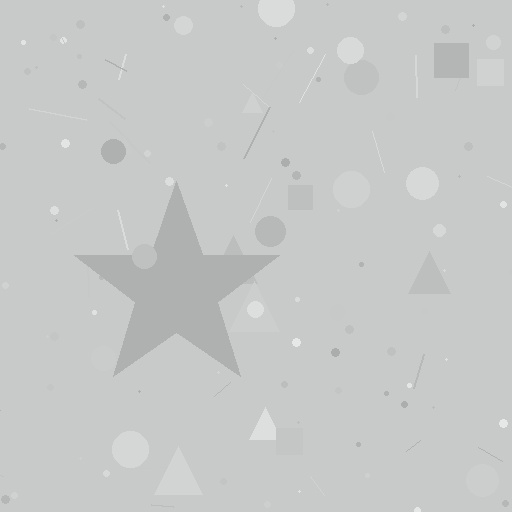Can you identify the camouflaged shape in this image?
The camouflaged shape is a star.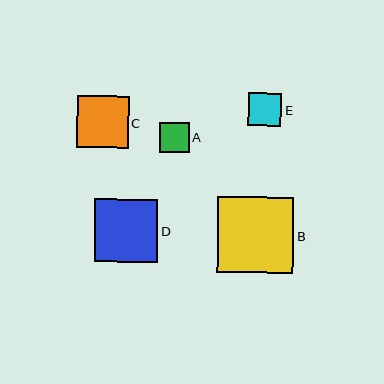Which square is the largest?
Square B is the largest with a size of approximately 76 pixels.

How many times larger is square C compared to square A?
Square C is approximately 1.7 times the size of square A.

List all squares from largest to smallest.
From largest to smallest: B, D, C, E, A.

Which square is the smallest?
Square A is the smallest with a size of approximately 30 pixels.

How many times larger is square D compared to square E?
Square D is approximately 1.9 times the size of square E.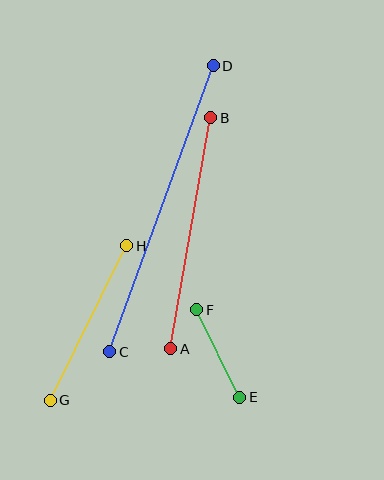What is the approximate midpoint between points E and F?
The midpoint is at approximately (218, 354) pixels.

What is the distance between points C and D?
The distance is approximately 304 pixels.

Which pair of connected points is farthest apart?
Points C and D are farthest apart.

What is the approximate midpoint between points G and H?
The midpoint is at approximately (88, 323) pixels.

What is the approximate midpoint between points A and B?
The midpoint is at approximately (191, 233) pixels.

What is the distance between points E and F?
The distance is approximately 97 pixels.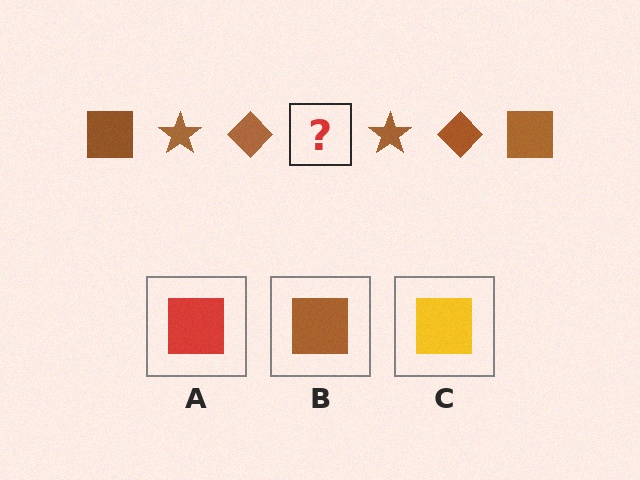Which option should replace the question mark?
Option B.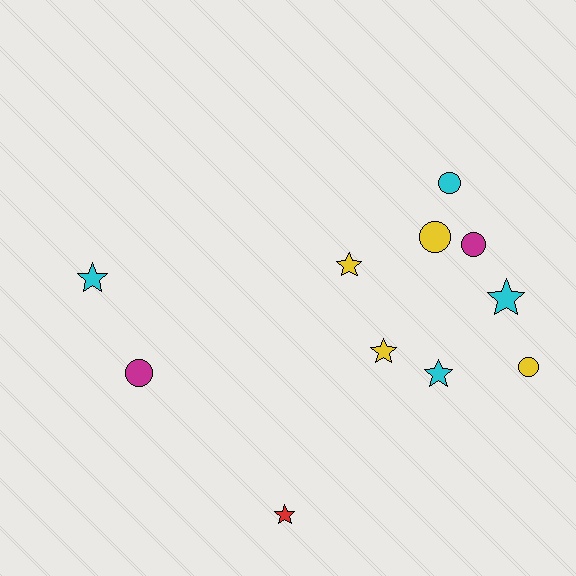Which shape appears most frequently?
Star, with 6 objects.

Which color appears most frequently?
Yellow, with 4 objects.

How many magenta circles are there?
There are 2 magenta circles.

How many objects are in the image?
There are 11 objects.